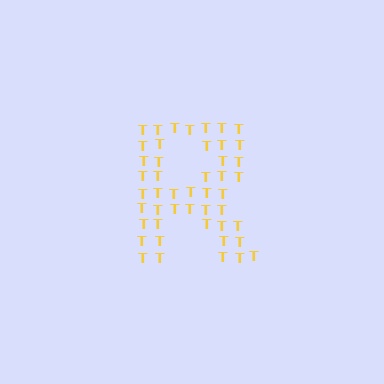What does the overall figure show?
The overall figure shows the letter R.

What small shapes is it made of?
It is made of small letter T's.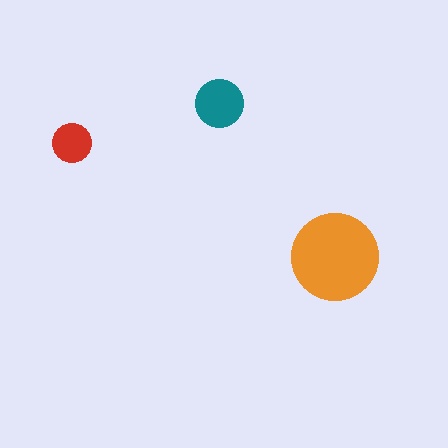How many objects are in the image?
There are 3 objects in the image.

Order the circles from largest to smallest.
the orange one, the teal one, the red one.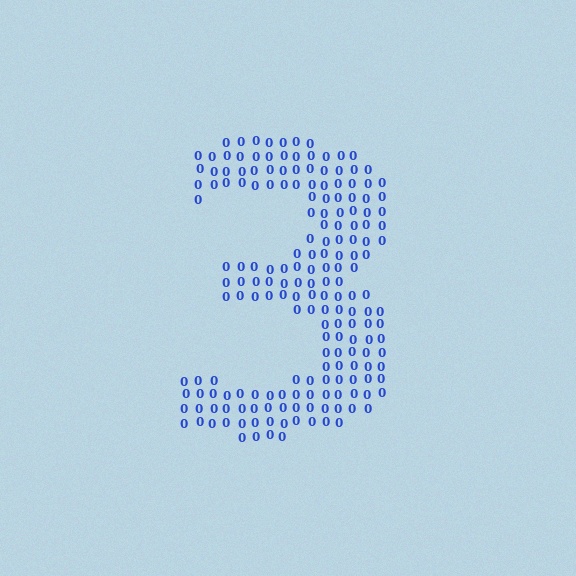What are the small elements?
The small elements are digit 0's.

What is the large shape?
The large shape is the digit 3.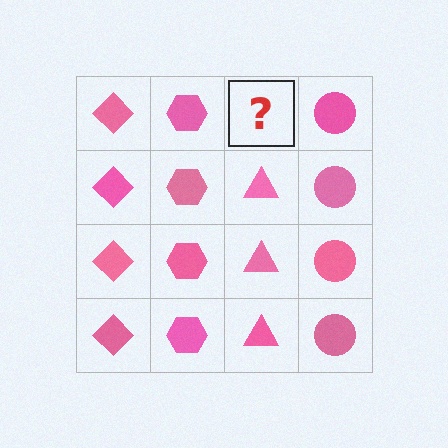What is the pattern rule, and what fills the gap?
The rule is that each column has a consistent shape. The gap should be filled with a pink triangle.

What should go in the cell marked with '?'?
The missing cell should contain a pink triangle.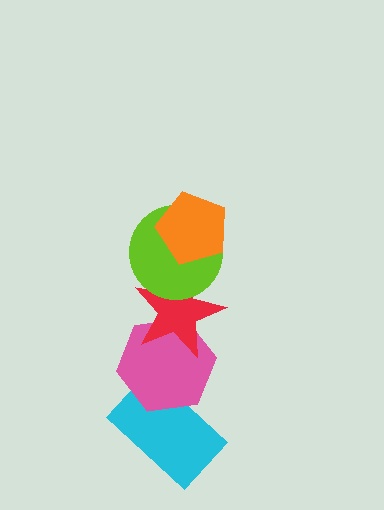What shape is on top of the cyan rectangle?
The pink hexagon is on top of the cyan rectangle.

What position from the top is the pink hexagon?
The pink hexagon is 4th from the top.